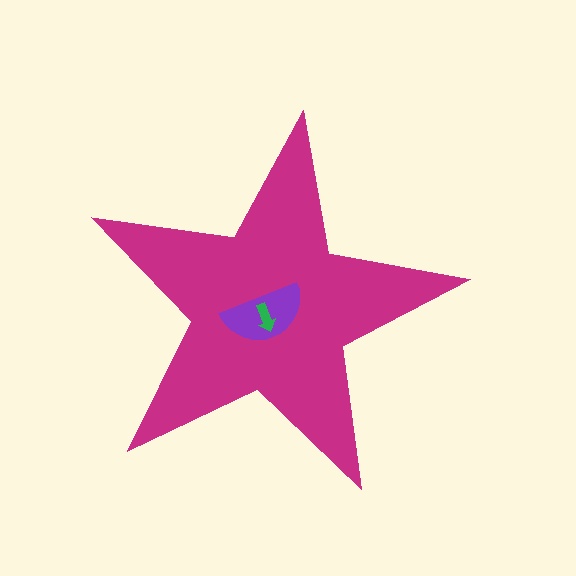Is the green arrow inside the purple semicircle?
Yes.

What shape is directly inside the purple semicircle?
The green arrow.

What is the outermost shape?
The magenta star.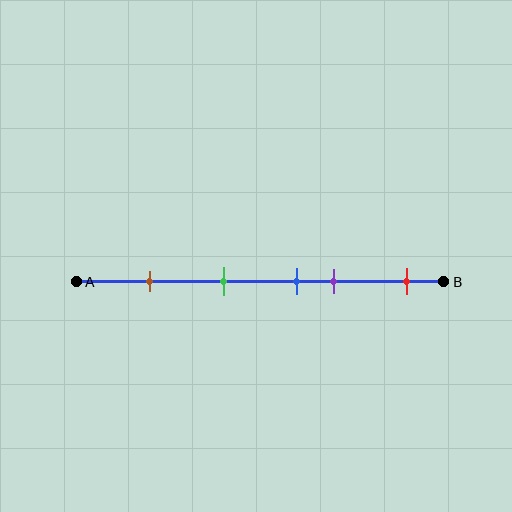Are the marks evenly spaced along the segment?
No, the marks are not evenly spaced.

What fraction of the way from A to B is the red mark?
The red mark is approximately 90% (0.9) of the way from A to B.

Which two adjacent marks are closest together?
The blue and purple marks are the closest adjacent pair.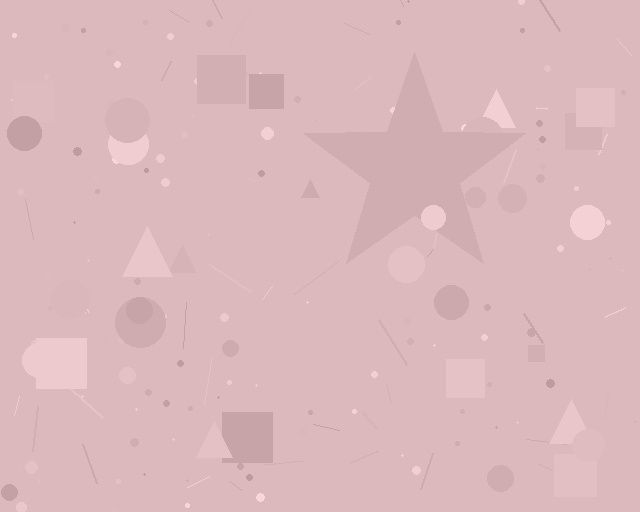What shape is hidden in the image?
A star is hidden in the image.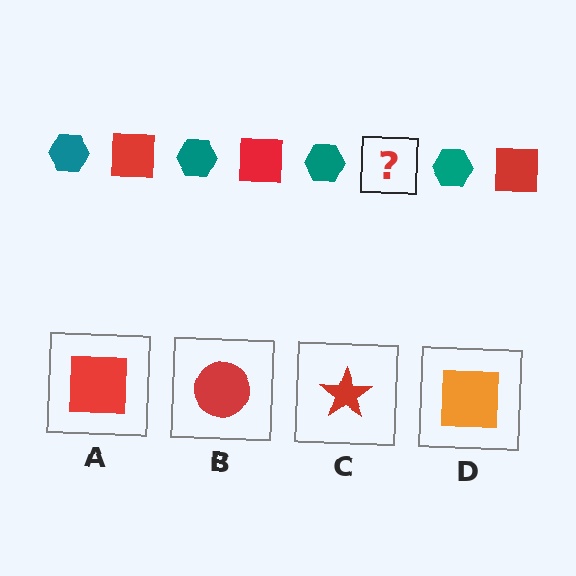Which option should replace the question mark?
Option A.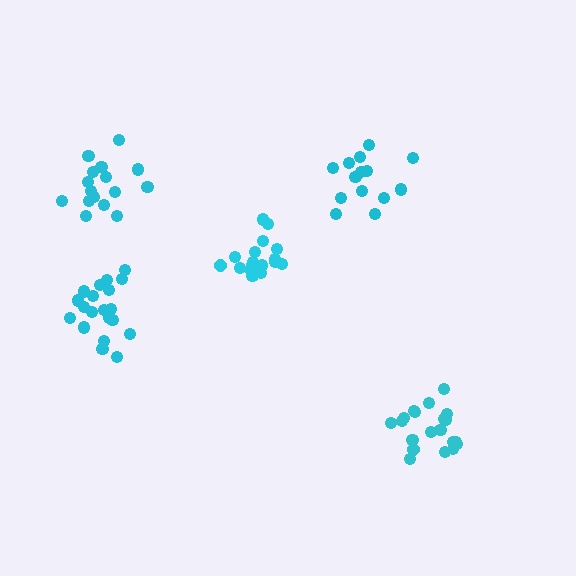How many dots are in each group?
Group 1: 20 dots, Group 2: 14 dots, Group 3: 17 dots, Group 4: 17 dots, Group 5: 20 dots (88 total).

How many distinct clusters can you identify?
There are 5 distinct clusters.